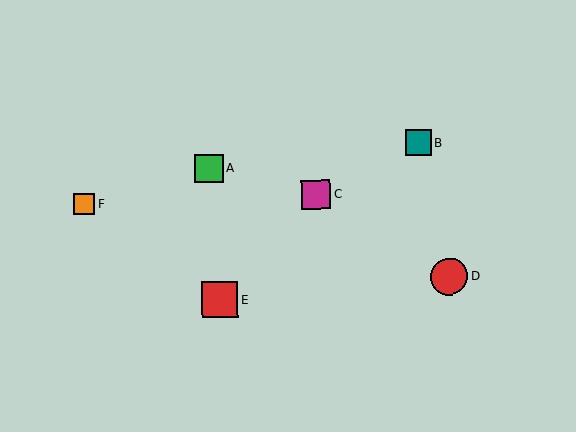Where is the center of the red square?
The center of the red square is at (220, 300).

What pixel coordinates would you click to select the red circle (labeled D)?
Click at (449, 277) to select the red circle D.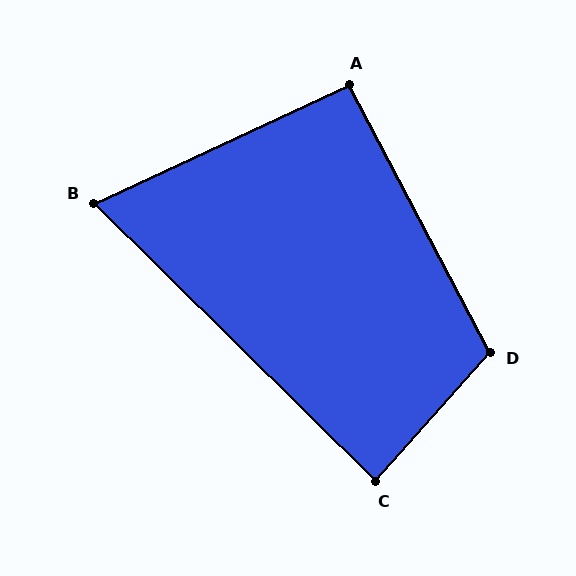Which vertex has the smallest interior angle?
B, at approximately 70 degrees.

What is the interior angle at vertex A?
Approximately 93 degrees (approximately right).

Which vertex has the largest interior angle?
D, at approximately 110 degrees.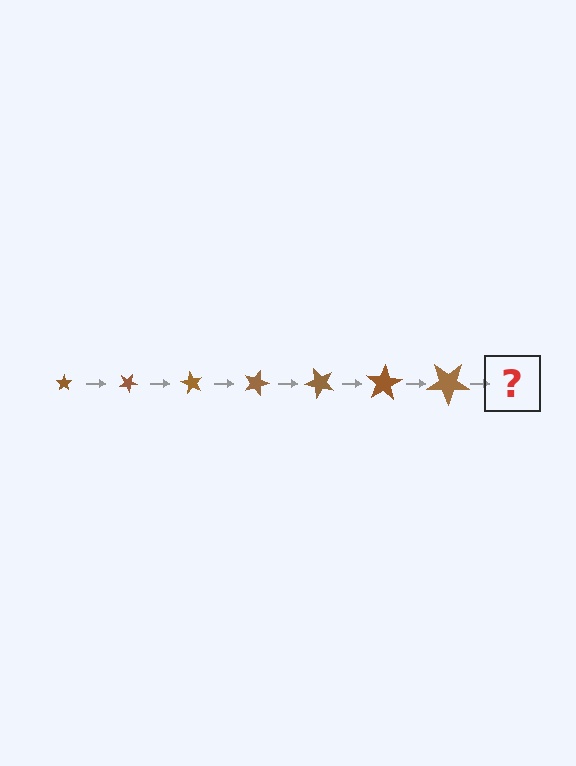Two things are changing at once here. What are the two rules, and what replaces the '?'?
The two rules are that the star grows larger each step and it rotates 30 degrees each step. The '?' should be a star, larger than the previous one and rotated 210 degrees from the start.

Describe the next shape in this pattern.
It should be a star, larger than the previous one and rotated 210 degrees from the start.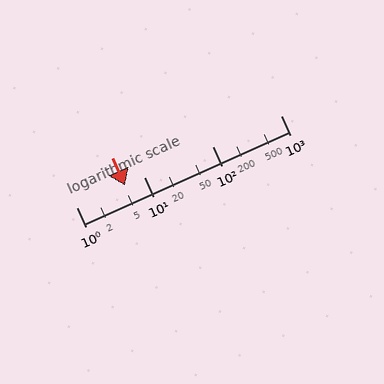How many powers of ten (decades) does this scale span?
The scale spans 3 decades, from 1 to 1000.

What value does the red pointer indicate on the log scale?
The pointer indicates approximately 5.2.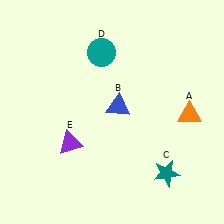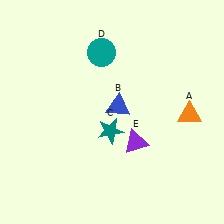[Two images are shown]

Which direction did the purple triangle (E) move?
The purple triangle (E) moved right.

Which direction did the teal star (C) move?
The teal star (C) moved left.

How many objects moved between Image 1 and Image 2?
2 objects moved between the two images.